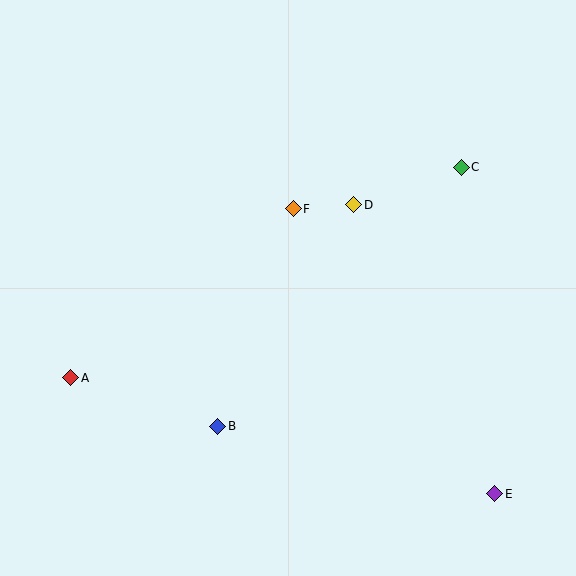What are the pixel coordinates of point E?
Point E is at (495, 494).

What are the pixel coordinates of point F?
Point F is at (293, 209).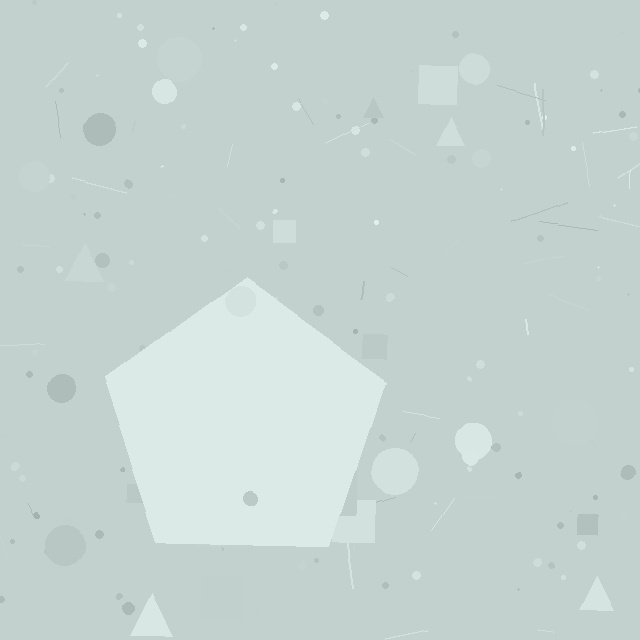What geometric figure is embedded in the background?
A pentagon is embedded in the background.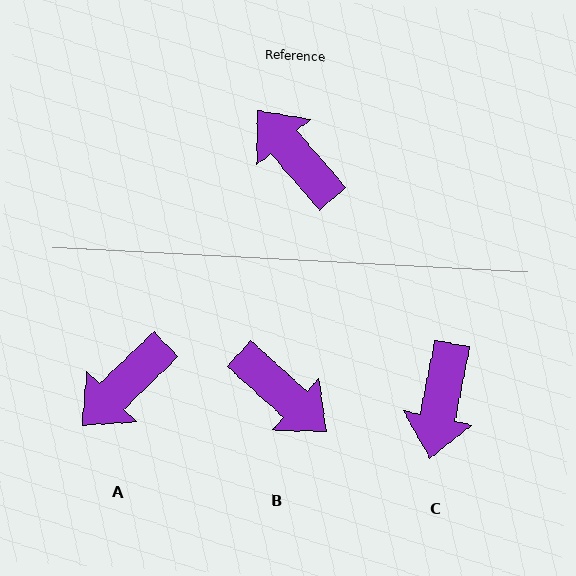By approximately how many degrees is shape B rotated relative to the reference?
Approximately 172 degrees clockwise.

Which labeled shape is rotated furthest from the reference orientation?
B, about 172 degrees away.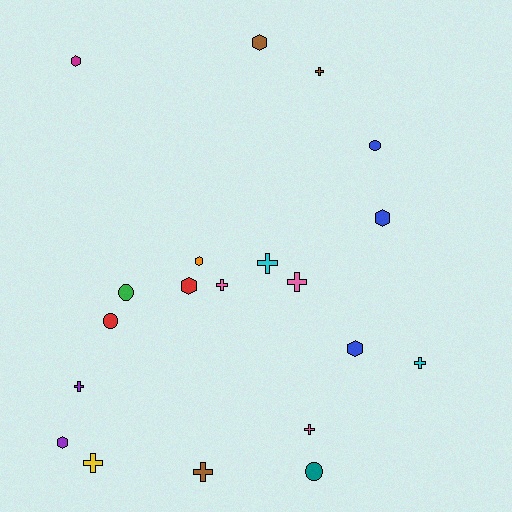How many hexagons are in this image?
There are 7 hexagons.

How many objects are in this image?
There are 20 objects.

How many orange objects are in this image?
There is 1 orange object.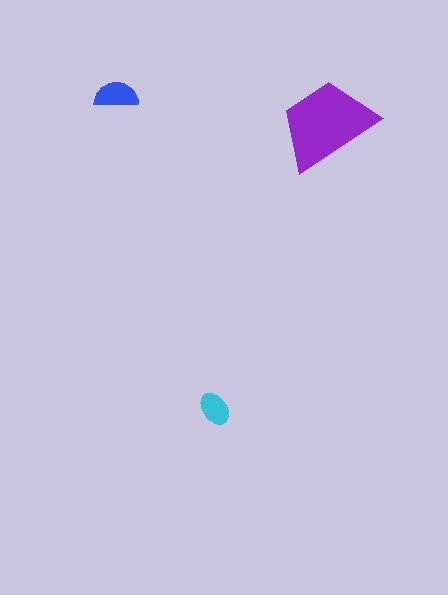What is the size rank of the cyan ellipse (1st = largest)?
3rd.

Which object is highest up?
The blue semicircle is topmost.